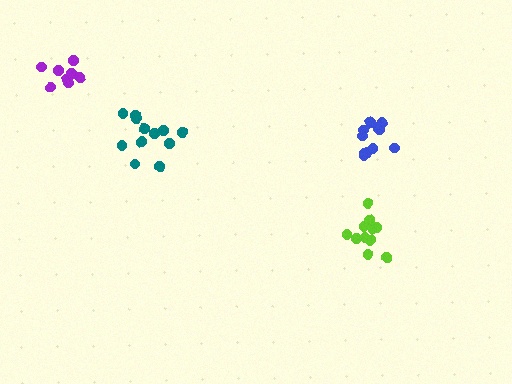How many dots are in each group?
Group 1: 13 dots, Group 2: 8 dots, Group 3: 11 dots, Group 4: 12 dots (44 total).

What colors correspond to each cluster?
The clusters are colored: blue, purple, lime, teal.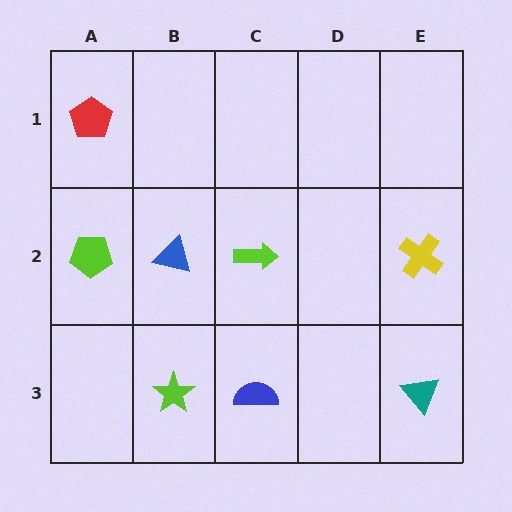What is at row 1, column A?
A red pentagon.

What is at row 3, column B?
A lime star.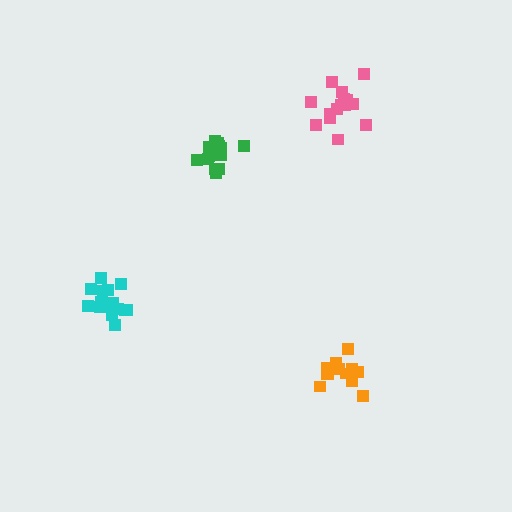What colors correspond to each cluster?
The clusters are colored: cyan, green, orange, pink.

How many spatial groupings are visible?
There are 4 spatial groupings.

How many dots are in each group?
Group 1: 15 dots, Group 2: 14 dots, Group 3: 16 dots, Group 4: 15 dots (60 total).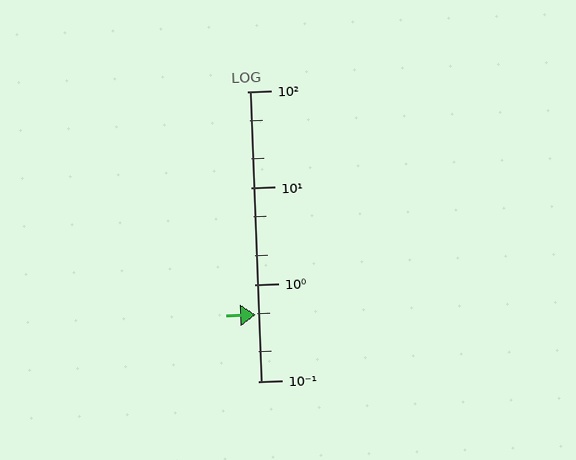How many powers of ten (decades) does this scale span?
The scale spans 3 decades, from 0.1 to 100.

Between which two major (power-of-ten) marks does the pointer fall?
The pointer is between 0.1 and 1.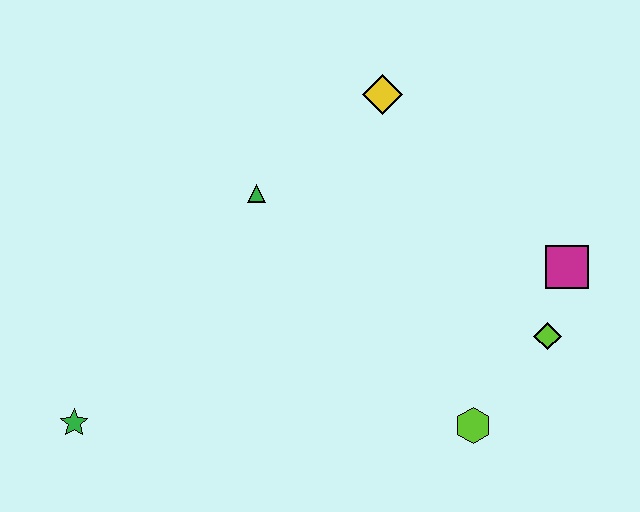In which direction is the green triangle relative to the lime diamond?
The green triangle is to the left of the lime diamond.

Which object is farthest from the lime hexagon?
The green star is farthest from the lime hexagon.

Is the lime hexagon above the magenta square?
No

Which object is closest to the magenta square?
The lime diamond is closest to the magenta square.